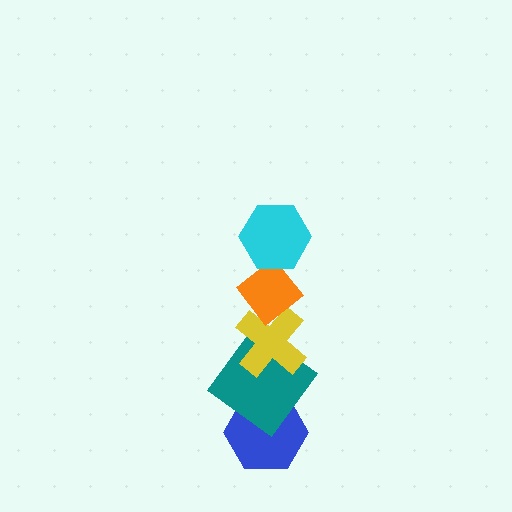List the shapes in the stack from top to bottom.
From top to bottom: the cyan hexagon, the orange diamond, the yellow cross, the teal diamond, the blue hexagon.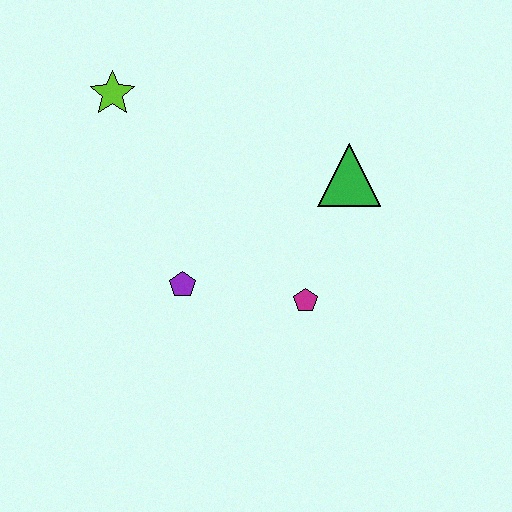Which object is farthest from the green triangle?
The lime star is farthest from the green triangle.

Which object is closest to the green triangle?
The magenta pentagon is closest to the green triangle.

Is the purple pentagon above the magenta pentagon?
Yes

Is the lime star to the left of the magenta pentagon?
Yes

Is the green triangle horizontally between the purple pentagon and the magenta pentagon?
No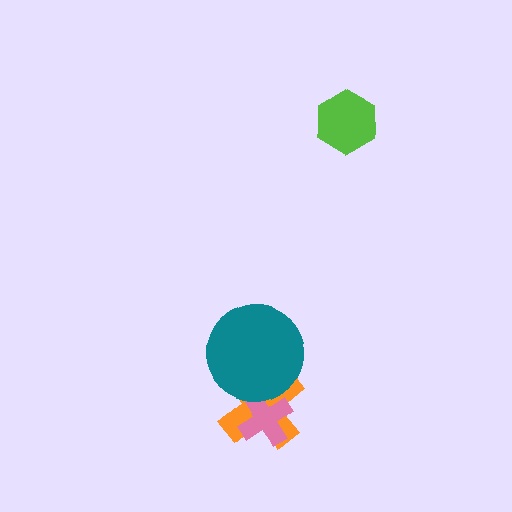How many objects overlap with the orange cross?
2 objects overlap with the orange cross.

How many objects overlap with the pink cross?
2 objects overlap with the pink cross.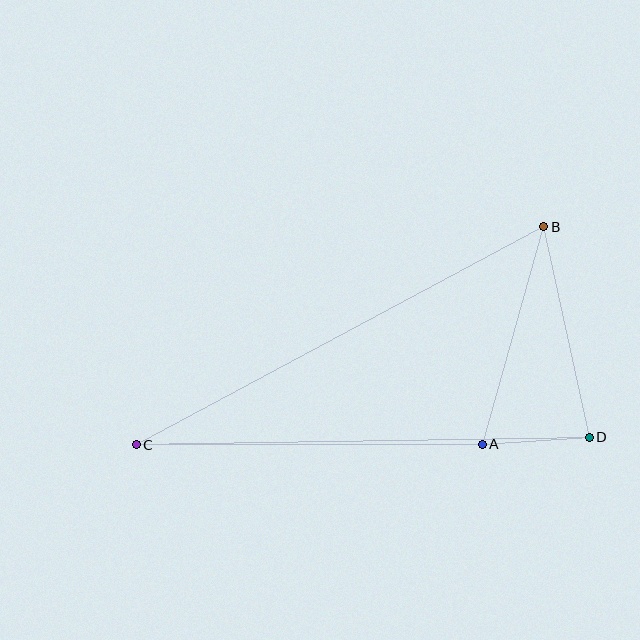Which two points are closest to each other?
Points A and D are closest to each other.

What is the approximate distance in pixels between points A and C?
The distance between A and C is approximately 346 pixels.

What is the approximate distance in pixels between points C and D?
The distance between C and D is approximately 453 pixels.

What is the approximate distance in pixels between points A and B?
The distance between A and B is approximately 226 pixels.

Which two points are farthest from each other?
Points B and C are farthest from each other.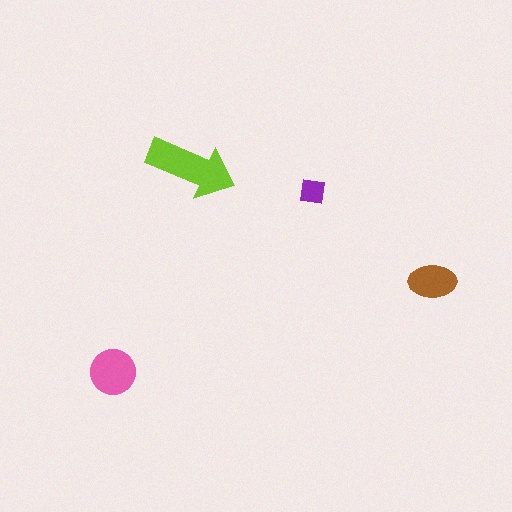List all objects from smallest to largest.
The purple square, the brown ellipse, the pink circle, the lime arrow.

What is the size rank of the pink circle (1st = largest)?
2nd.